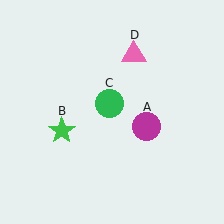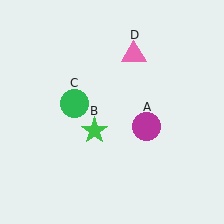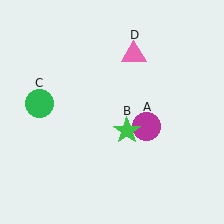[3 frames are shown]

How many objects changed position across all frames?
2 objects changed position: green star (object B), green circle (object C).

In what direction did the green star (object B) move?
The green star (object B) moved right.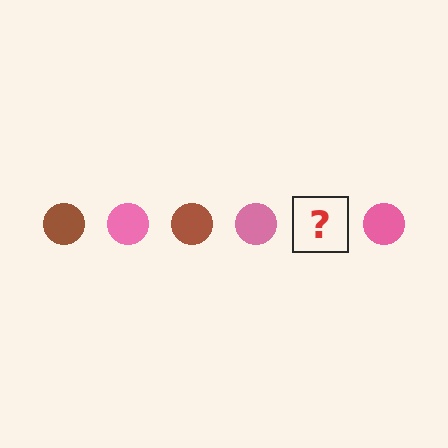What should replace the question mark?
The question mark should be replaced with a brown circle.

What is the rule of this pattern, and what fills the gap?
The rule is that the pattern cycles through brown, pink circles. The gap should be filled with a brown circle.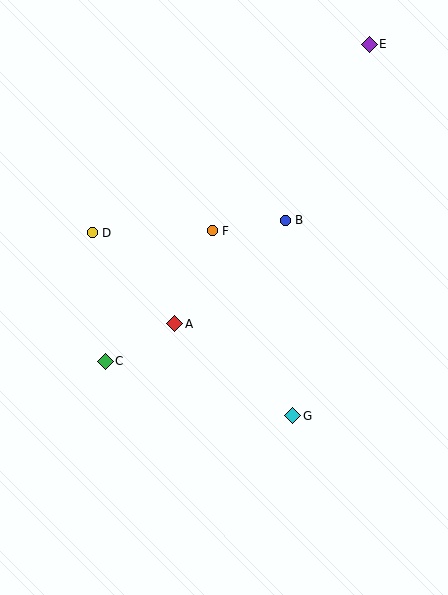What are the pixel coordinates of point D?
Point D is at (92, 233).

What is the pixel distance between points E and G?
The distance between E and G is 379 pixels.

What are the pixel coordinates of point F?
Point F is at (212, 231).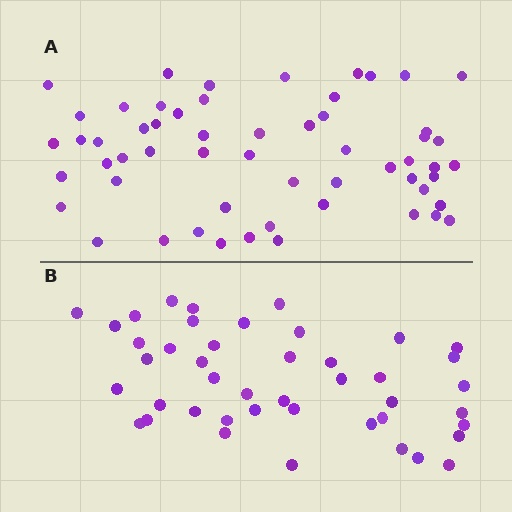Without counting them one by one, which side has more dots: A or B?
Region A (the top region) has more dots.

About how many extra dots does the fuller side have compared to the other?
Region A has approximately 15 more dots than region B.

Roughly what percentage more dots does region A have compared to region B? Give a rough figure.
About 30% more.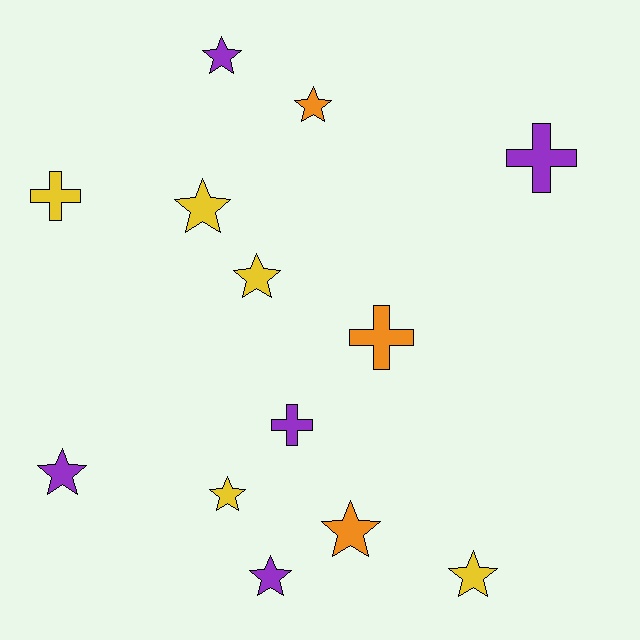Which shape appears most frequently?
Star, with 9 objects.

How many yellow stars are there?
There are 4 yellow stars.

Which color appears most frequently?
Yellow, with 5 objects.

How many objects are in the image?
There are 13 objects.